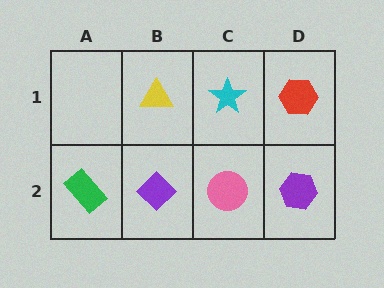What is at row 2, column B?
A purple diamond.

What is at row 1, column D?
A red hexagon.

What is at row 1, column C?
A cyan star.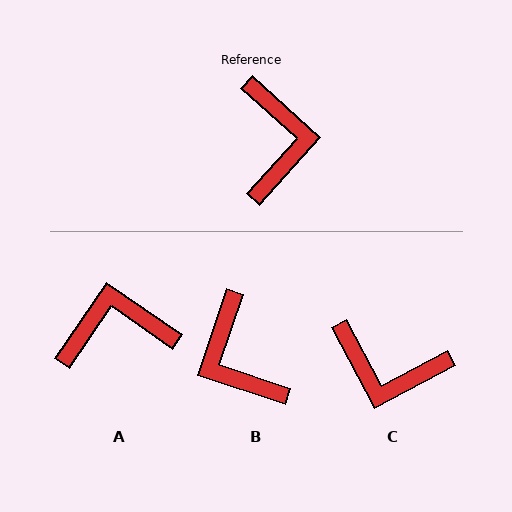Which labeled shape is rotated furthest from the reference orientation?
B, about 156 degrees away.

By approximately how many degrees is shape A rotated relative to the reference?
Approximately 98 degrees counter-clockwise.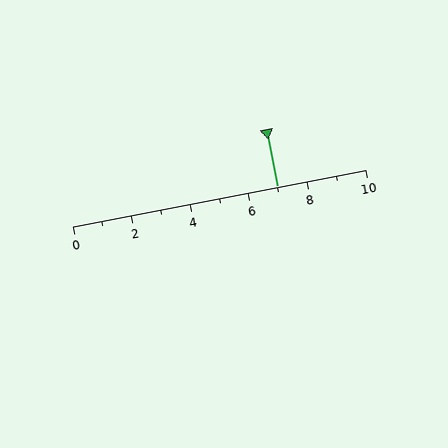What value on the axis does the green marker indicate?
The marker indicates approximately 7.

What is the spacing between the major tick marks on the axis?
The major ticks are spaced 2 apart.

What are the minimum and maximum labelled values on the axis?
The axis runs from 0 to 10.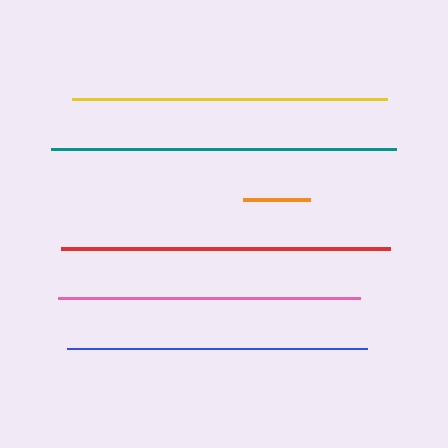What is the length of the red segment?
The red segment is approximately 329 pixels long.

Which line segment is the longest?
The teal line is the longest at approximately 345 pixels.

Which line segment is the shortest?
The orange line is the shortest at approximately 68 pixels.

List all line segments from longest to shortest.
From longest to shortest: teal, red, yellow, pink, blue, orange.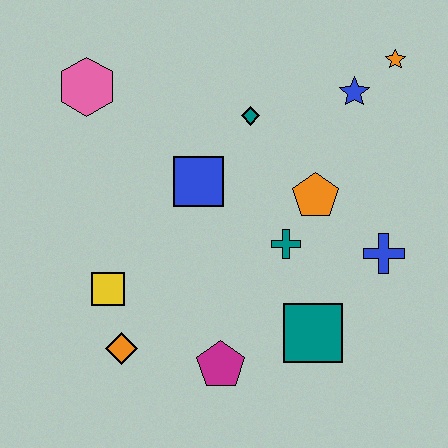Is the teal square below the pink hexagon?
Yes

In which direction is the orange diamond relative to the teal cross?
The orange diamond is to the left of the teal cross.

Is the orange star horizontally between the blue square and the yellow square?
No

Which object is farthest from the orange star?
The orange diamond is farthest from the orange star.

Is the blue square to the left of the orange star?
Yes